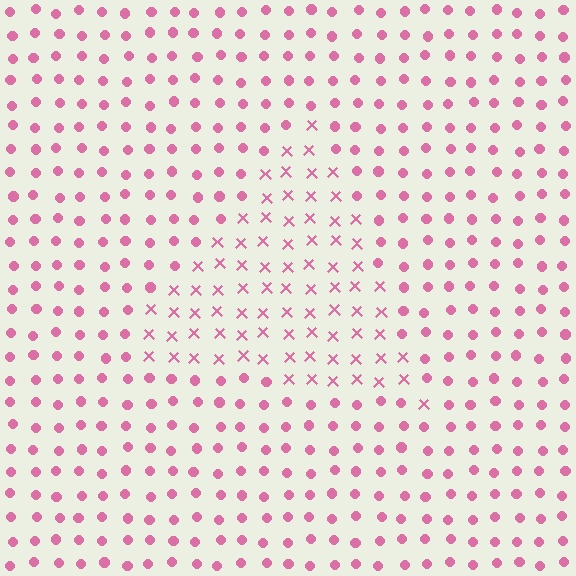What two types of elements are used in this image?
The image uses X marks inside the triangle region and circles outside it.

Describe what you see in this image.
The image is filled with small pink elements arranged in a uniform grid. A triangle-shaped region contains X marks, while the surrounding area contains circles. The boundary is defined purely by the change in element shape.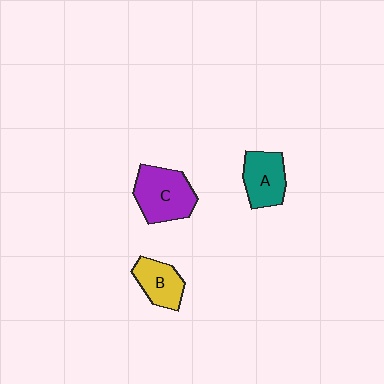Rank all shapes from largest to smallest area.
From largest to smallest: C (purple), A (teal), B (yellow).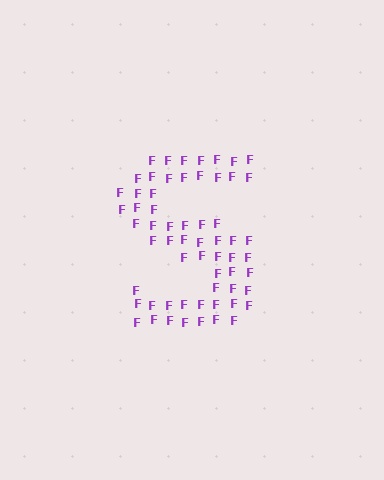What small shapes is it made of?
It is made of small letter F's.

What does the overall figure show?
The overall figure shows the letter S.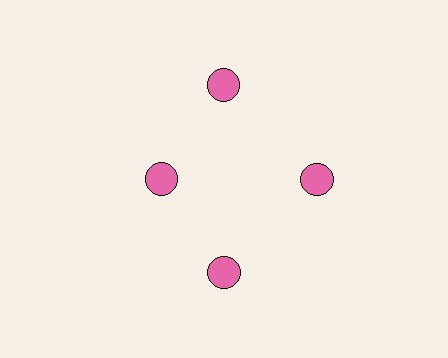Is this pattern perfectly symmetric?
No. The 4 pink circles are arranged in a ring, but one element near the 9 o'clock position is pulled inward toward the center, breaking the 4-fold rotational symmetry.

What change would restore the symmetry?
The symmetry would be restored by moving it outward, back onto the ring so that all 4 circles sit at equal angles and equal distance from the center.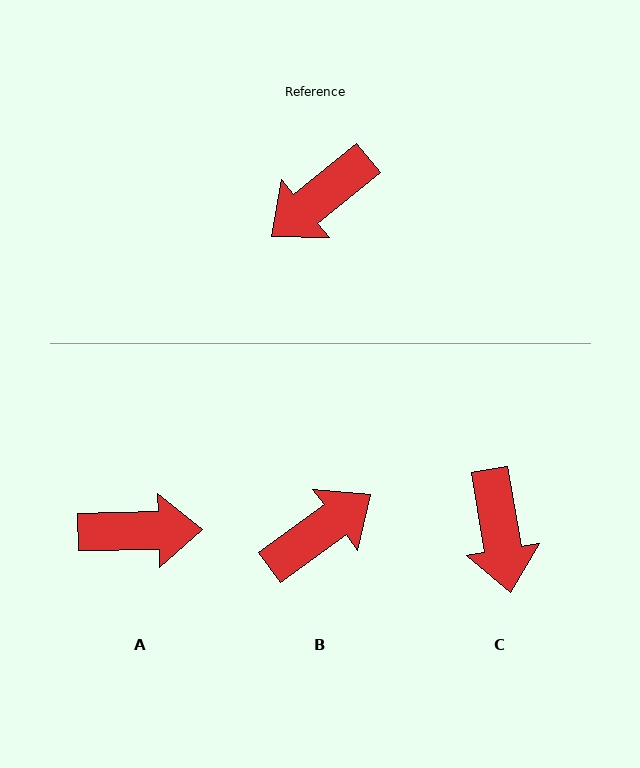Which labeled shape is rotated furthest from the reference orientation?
B, about 177 degrees away.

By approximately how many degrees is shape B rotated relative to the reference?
Approximately 177 degrees counter-clockwise.